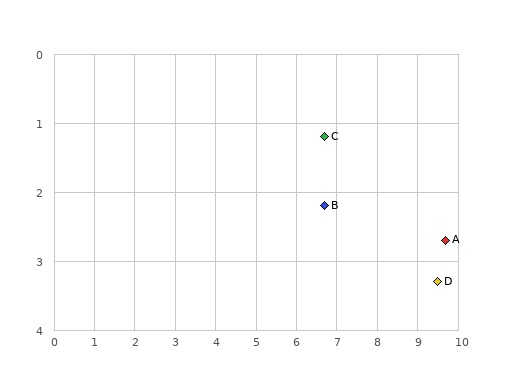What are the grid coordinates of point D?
Point D is at approximately (9.5, 3.3).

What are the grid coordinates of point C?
Point C is at approximately (6.7, 1.2).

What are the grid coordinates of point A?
Point A is at approximately (9.7, 2.7).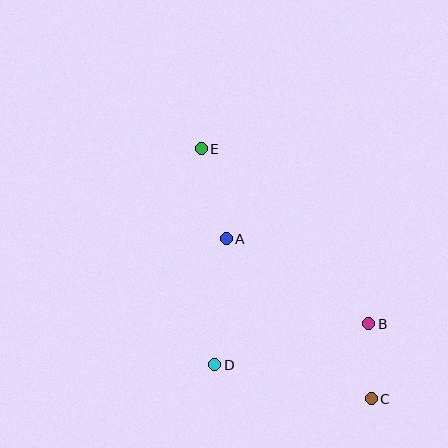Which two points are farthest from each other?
Points C and E are farthest from each other.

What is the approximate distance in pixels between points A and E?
The distance between A and E is approximately 94 pixels.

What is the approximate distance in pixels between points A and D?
The distance between A and D is approximately 127 pixels.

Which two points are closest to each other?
Points B and C are closest to each other.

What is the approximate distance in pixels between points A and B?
The distance between A and B is approximately 166 pixels.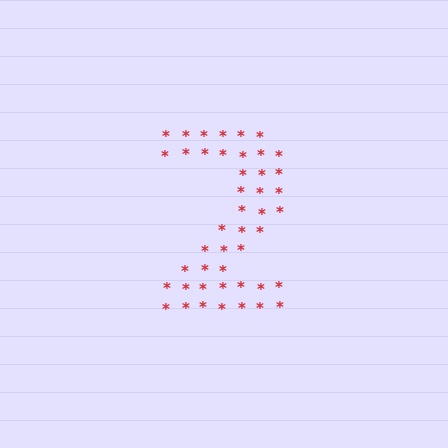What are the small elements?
The small elements are asterisks.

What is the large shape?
The large shape is the digit 2.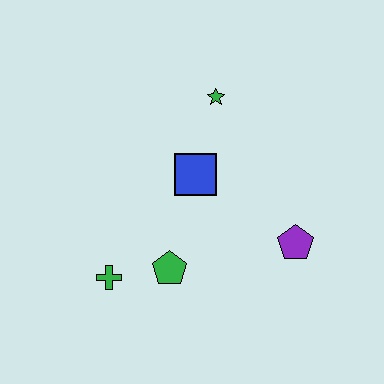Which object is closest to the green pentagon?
The green cross is closest to the green pentagon.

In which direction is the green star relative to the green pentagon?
The green star is above the green pentagon.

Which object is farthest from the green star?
The green cross is farthest from the green star.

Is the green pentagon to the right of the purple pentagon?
No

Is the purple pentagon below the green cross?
No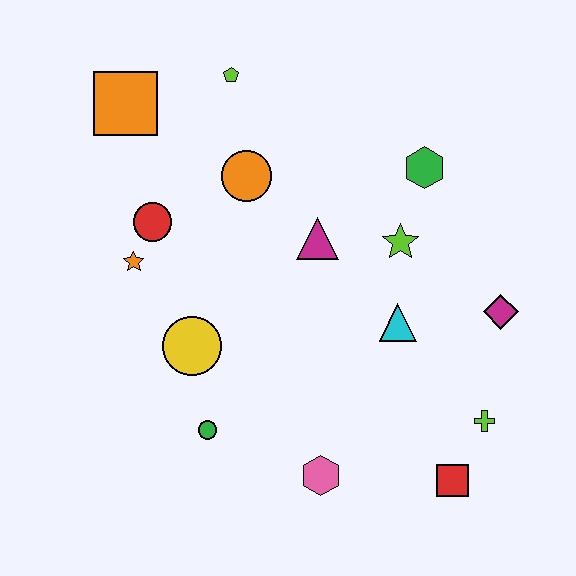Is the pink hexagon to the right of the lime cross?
No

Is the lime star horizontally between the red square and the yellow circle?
Yes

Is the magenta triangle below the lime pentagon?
Yes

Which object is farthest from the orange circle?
The red square is farthest from the orange circle.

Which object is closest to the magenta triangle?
The lime star is closest to the magenta triangle.